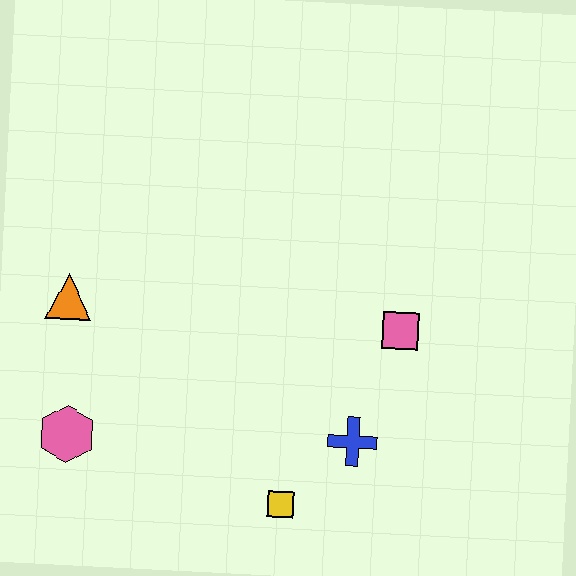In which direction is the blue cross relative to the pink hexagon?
The blue cross is to the right of the pink hexagon.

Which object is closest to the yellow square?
The blue cross is closest to the yellow square.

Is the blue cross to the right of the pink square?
No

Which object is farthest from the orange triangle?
The pink square is farthest from the orange triangle.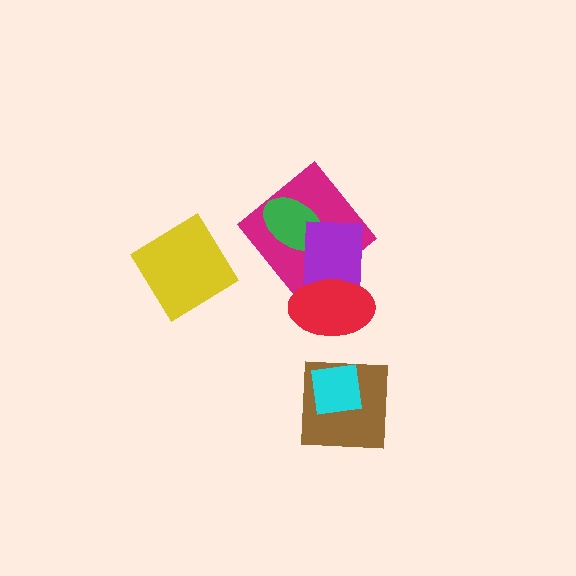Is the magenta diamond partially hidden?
Yes, it is partially covered by another shape.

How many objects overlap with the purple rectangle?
3 objects overlap with the purple rectangle.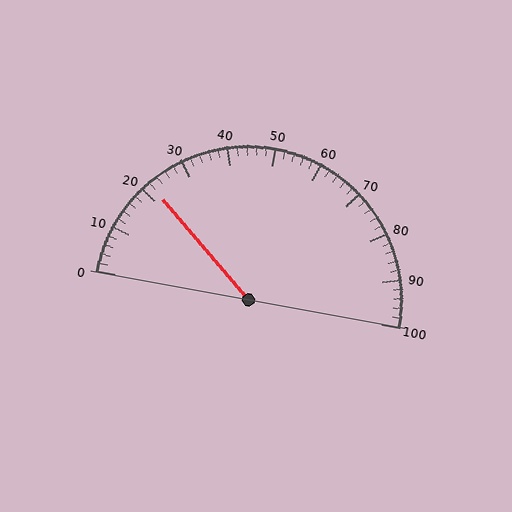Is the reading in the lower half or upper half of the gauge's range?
The reading is in the lower half of the range (0 to 100).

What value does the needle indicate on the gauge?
The needle indicates approximately 22.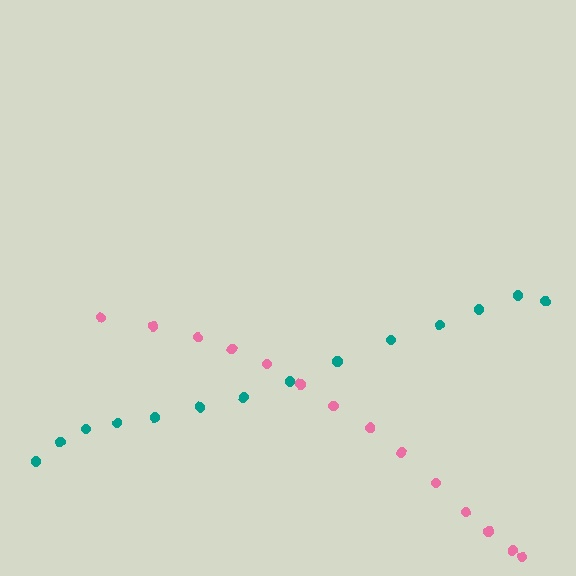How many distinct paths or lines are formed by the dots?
There are 2 distinct paths.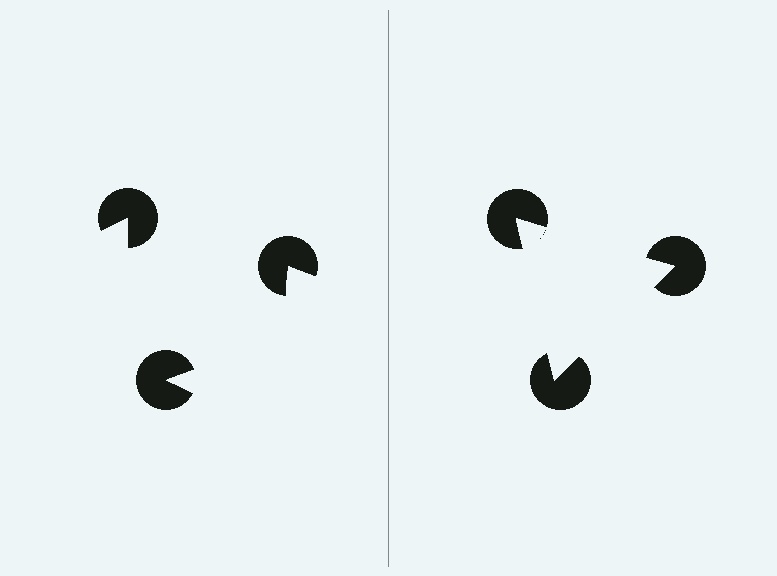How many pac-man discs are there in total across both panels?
6 — 3 on each side.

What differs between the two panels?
The pac-man discs are positioned identically on both sides; only the wedge orientations differ. On the right they align to a triangle; on the left they are misaligned.